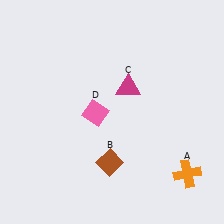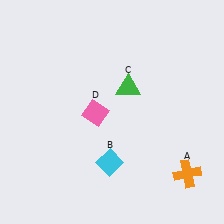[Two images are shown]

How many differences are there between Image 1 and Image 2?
There are 2 differences between the two images.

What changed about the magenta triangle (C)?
In Image 1, C is magenta. In Image 2, it changed to green.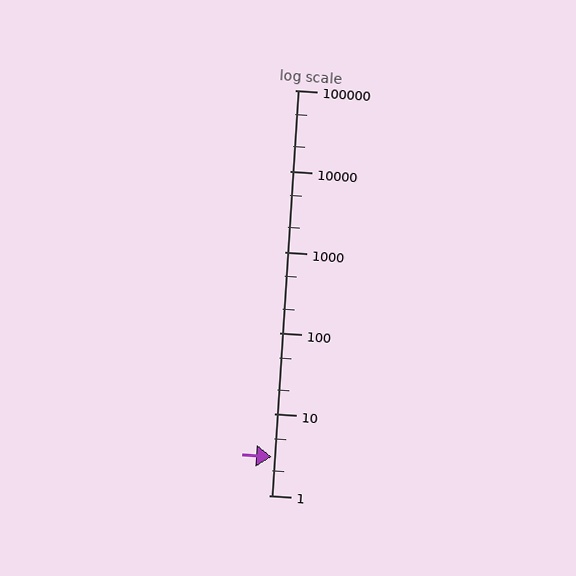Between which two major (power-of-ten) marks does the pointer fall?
The pointer is between 1 and 10.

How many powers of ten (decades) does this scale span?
The scale spans 5 decades, from 1 to 100000.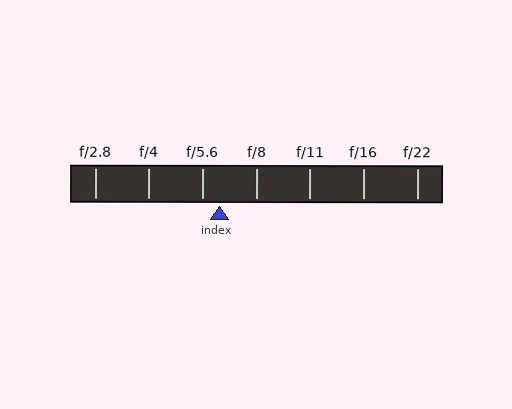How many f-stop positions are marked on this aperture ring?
There are 7 f-stop positions marked.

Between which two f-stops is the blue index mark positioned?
The index mark is between f/5.6 and f/8.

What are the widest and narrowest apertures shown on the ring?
The widest aperture shown is f/2.8 and the narrowest is f/22.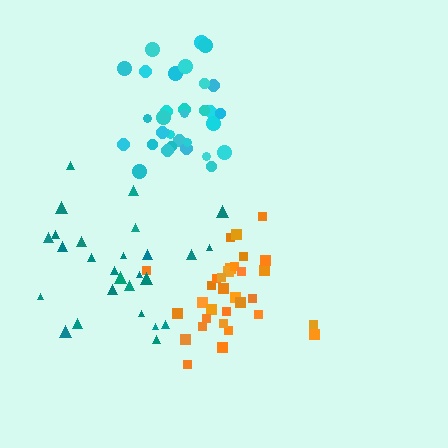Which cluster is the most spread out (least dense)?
Teal.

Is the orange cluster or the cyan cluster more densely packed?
Cyan.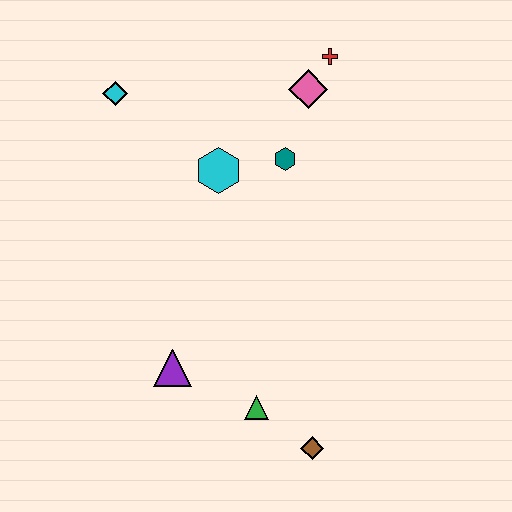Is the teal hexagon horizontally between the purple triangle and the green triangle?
No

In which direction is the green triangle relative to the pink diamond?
The green triangle is below the pink diamond.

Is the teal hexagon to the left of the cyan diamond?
No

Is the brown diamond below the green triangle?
Yes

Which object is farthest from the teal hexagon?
The brown diamond is farthest from the teal hexagon.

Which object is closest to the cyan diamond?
The cyan hexagon is closest to the cyan diamond.